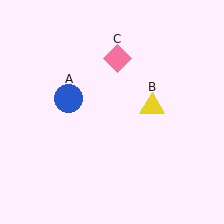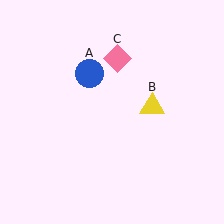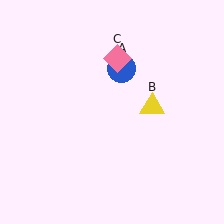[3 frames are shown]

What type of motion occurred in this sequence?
The blue circle (object A) rotated clockwise around the center of the scene.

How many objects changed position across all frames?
1 object changed position: blue circle (object A).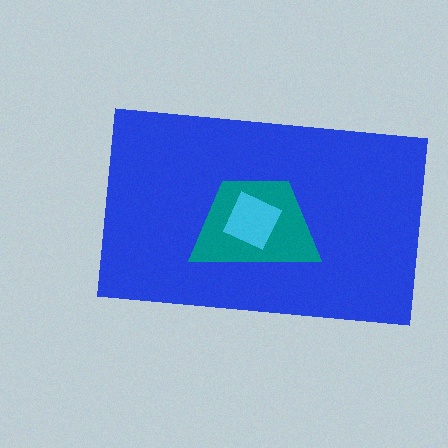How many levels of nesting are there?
3.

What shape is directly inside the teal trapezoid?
The cyan square.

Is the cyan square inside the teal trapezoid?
Yes.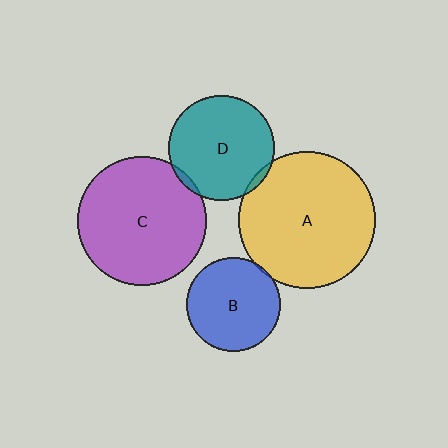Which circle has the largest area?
Circle A (yellow).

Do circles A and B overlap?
Yes.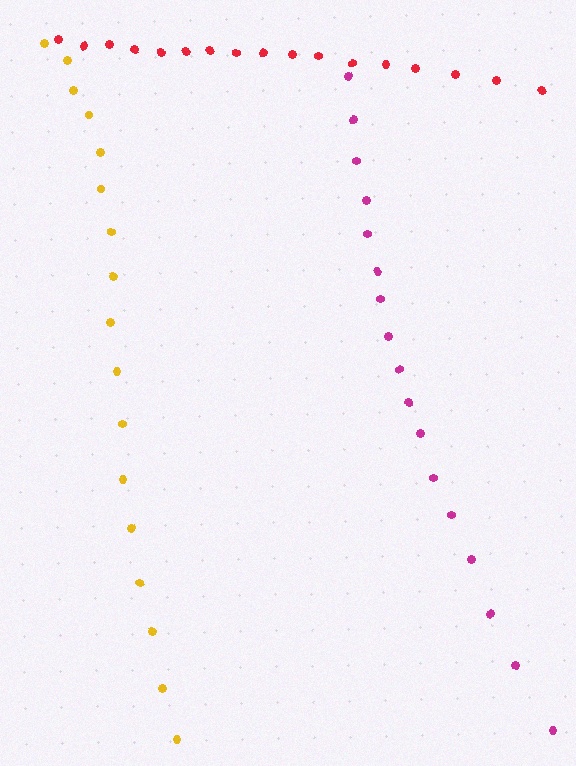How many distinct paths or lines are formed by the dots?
There are 3 distinct paths.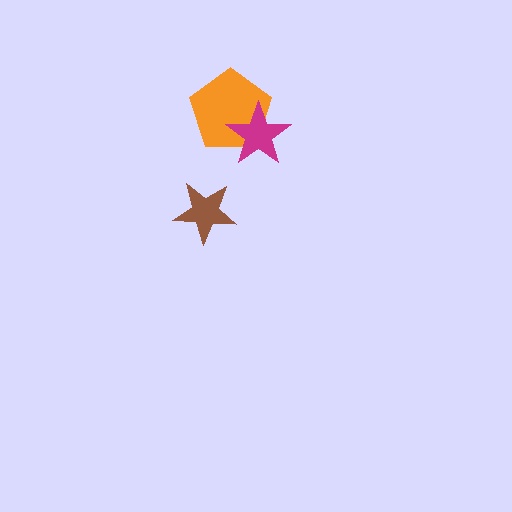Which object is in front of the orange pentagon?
The magenta star is in front of the orange pentagon.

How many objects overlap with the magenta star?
1 object overlaps with the magenta star.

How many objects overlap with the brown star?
0 objects overlap with the brown star.